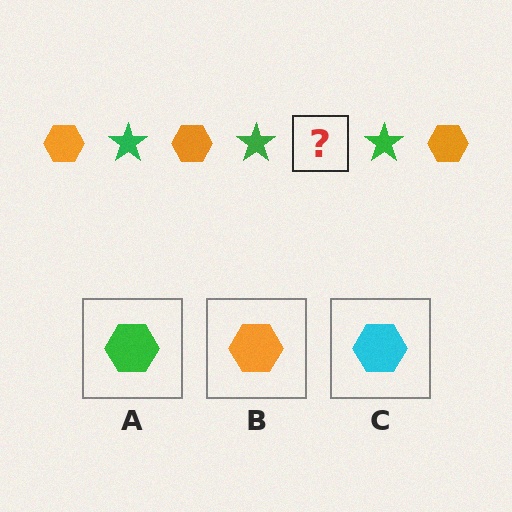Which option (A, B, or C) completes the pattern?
B.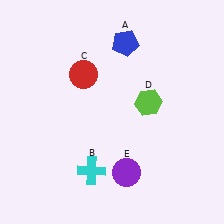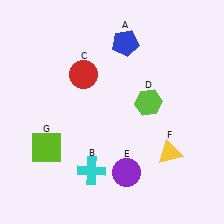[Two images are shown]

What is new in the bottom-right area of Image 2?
A yellow triangle (F) was added in the bottom-right area of Image 2.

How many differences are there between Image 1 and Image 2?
There are 2 differences between the two images.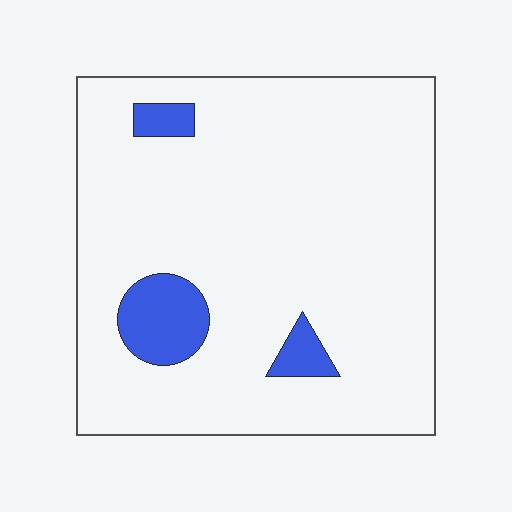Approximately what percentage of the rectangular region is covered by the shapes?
Approximately 10%.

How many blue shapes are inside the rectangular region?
3.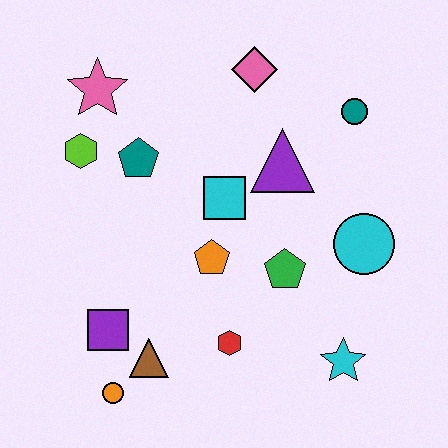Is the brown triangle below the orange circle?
No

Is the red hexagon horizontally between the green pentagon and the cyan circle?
No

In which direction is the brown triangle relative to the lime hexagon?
The brown triangle is below the lime hexagon.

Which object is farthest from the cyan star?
The pink star is farthest from the cyan star.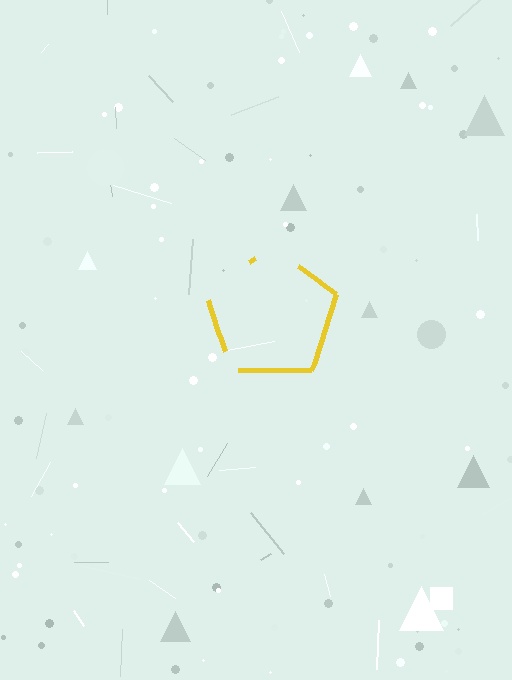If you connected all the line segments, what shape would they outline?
They would outline a pentagon.